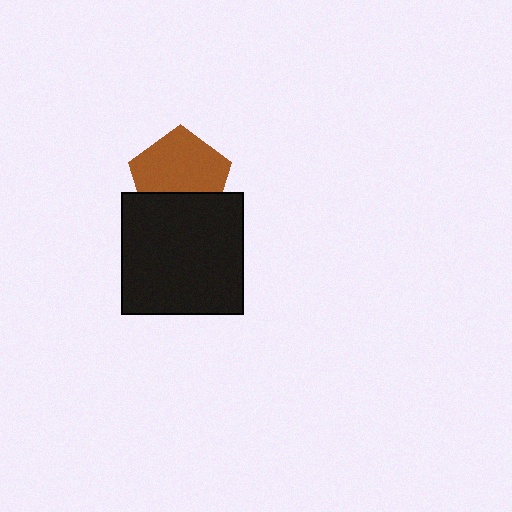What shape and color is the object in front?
The object in front is a black square.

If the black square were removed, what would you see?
You would see the complete brown pentagon.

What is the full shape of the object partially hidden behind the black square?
The partially hidden object is a brown pentagon.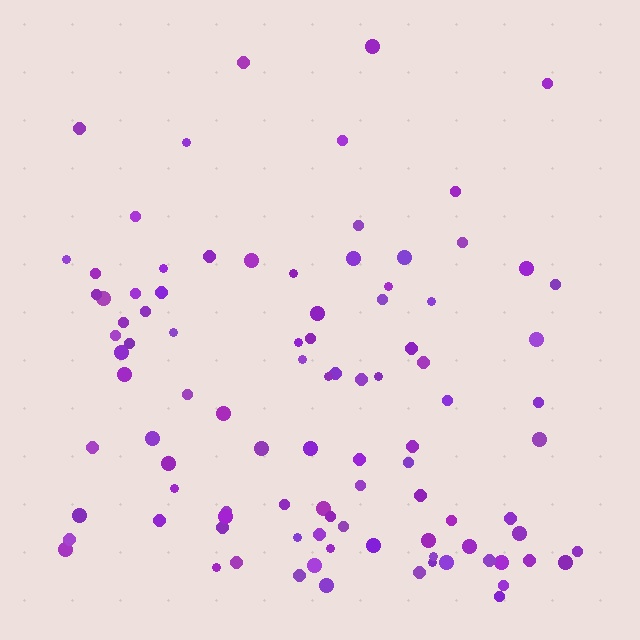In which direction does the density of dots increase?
From top to bottom, with the bottom side densest.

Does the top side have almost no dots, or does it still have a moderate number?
Still a moderate number, just noticeably fewer than the bottom.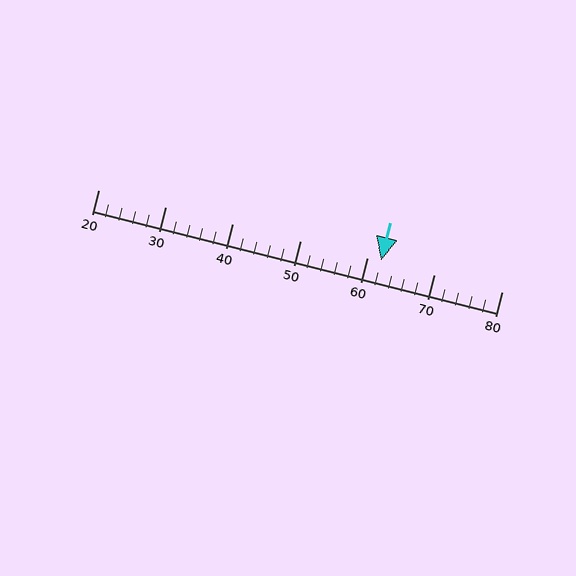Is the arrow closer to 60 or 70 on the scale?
The arrow is closer to 60.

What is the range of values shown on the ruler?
The ruler shows values from 20 to 80.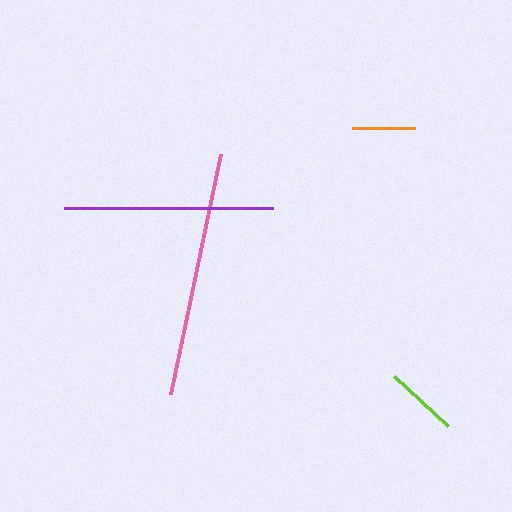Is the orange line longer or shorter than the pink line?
The pink line is longer than the orange line.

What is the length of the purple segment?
The purple segment is approximately 209 pixels long.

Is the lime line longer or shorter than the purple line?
The purple line is longer than the lime line.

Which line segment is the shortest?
The orange line is the shortest at approximately 63 pixels.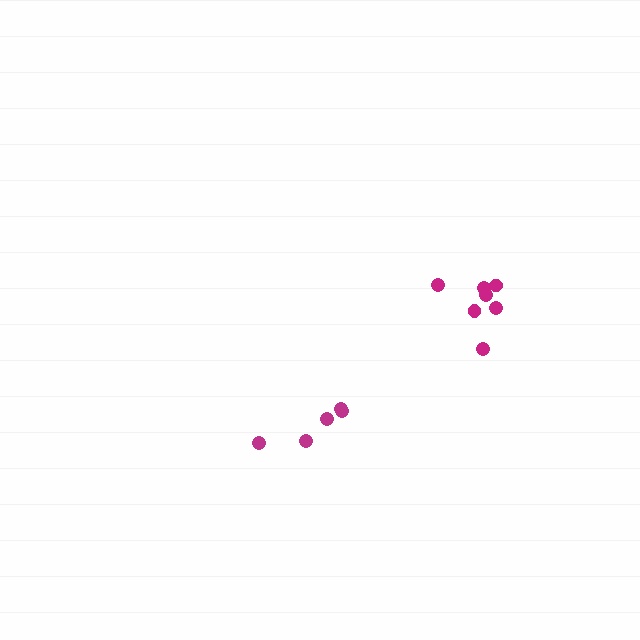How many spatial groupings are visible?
There are 2 spatial groupings.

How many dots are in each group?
Group 1: 5 dots, Group 2: 7 dots (12 total).